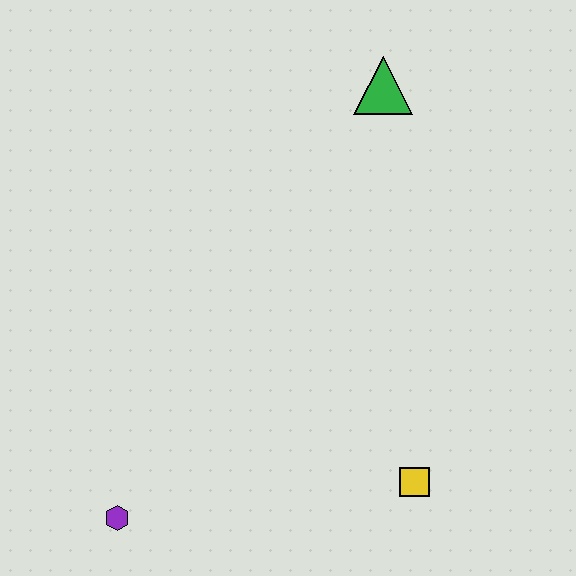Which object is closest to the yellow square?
The purple hexagon is closest to the yellow square.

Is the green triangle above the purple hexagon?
Yes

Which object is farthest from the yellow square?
The green triangle is farthest from the yellow square.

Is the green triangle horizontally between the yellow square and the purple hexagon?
Yes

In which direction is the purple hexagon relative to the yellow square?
The purple hexagon is to the left of the yellow square.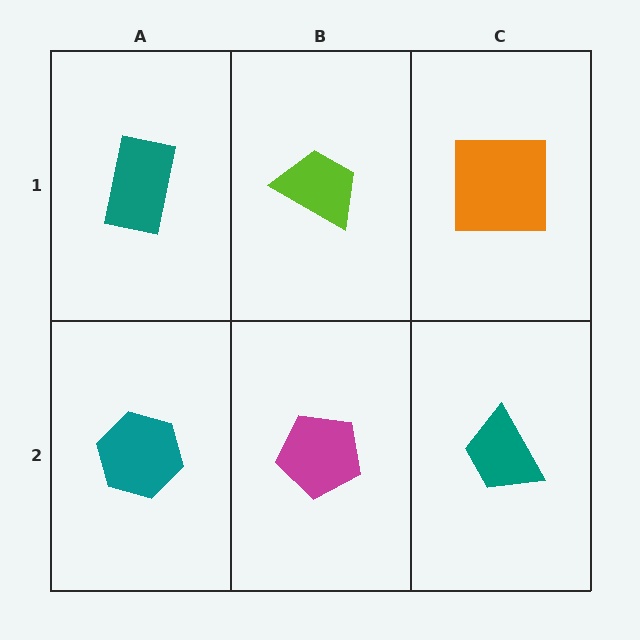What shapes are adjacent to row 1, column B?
A magenta pentagon (row 2, column B), a teal rectangle (row 1, column A), an orange square (row 1, column C).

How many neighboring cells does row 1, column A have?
2.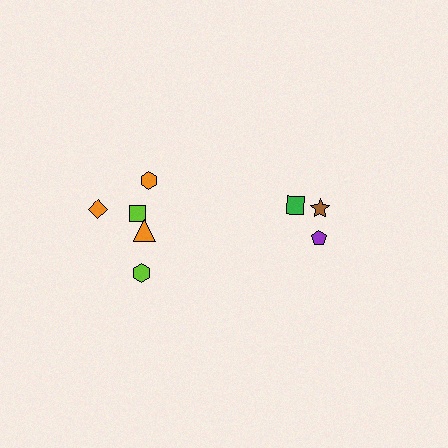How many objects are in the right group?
There are 3 objects.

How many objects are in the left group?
There are 5 objects.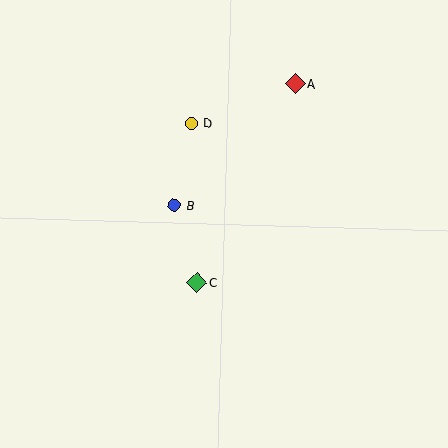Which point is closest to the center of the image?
Point B at (174, 205) is closest to the center.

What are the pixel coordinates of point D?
Point D is at (191, 123).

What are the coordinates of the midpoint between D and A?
The midpoint between D and A is at (243, 104).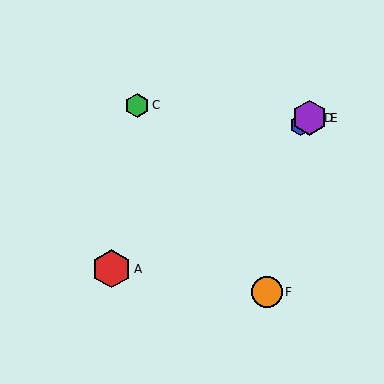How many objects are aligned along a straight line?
4 objects (A, B, D, E) are aligned along a straight line.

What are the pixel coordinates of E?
Object E is at (310, 118).